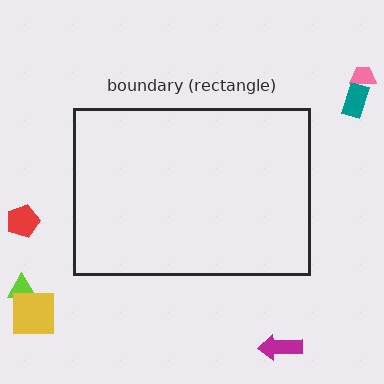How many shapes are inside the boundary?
0 inside, 6 outside.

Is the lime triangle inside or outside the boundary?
Outside.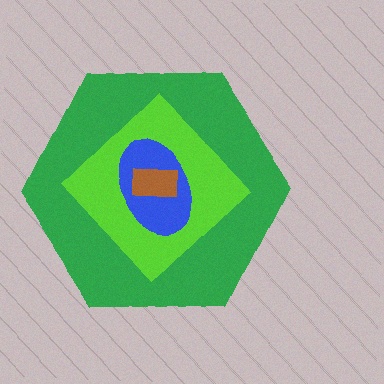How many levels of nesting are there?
4.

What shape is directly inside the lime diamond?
The blue ellipse.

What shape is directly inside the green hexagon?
The lime diamond.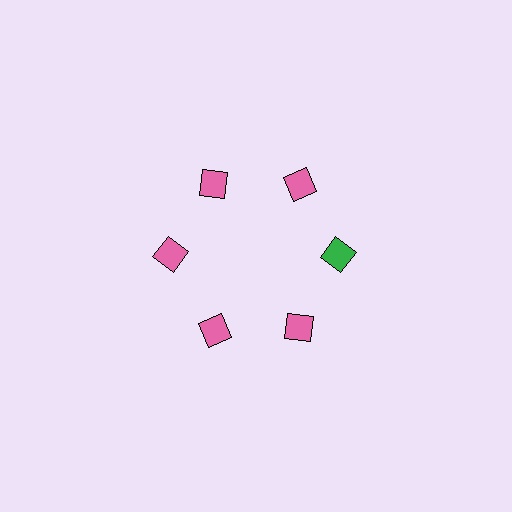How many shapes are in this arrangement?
There are 6 shapes arranged in a ring pattern.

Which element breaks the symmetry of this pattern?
The green diamond at roughly the 3 o'clock position breaks the symmetry. All other shapes are pink diamonds.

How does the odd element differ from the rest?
It has a different color: green instead of pink.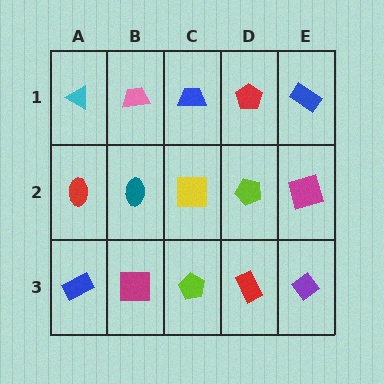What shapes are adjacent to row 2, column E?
A blue rectangle (row 1, column E), a purple diamond (row 3, column E), a lime pentagon (row 2, column D).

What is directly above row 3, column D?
A lime pentagon.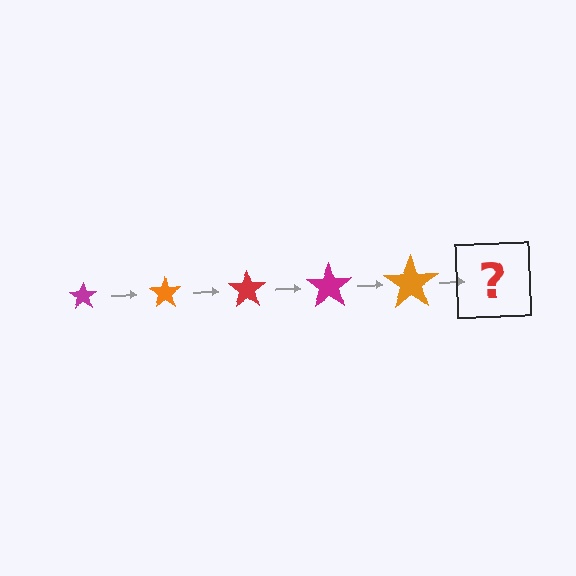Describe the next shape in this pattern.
It should be a red star, larger than the previous one.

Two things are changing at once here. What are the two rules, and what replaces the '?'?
The two rules are that the star grows larger each step and the color cycles through magenta, orange, and red. The '?' should be a red star, larger than the previous one.